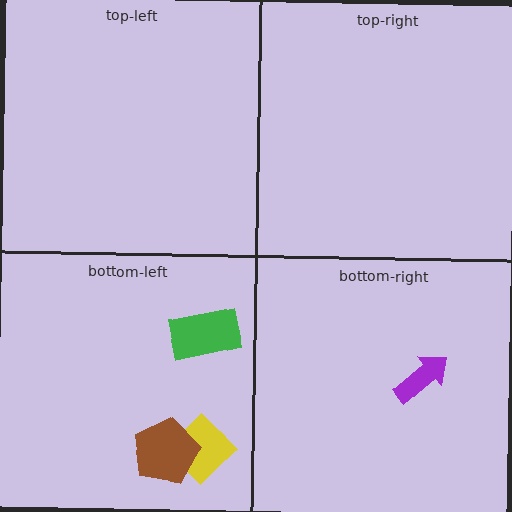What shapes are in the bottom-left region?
The green rectangle, the yellow diamond, the brown pentagon.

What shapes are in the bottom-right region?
The purple arrow.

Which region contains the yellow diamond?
The bottom-left region.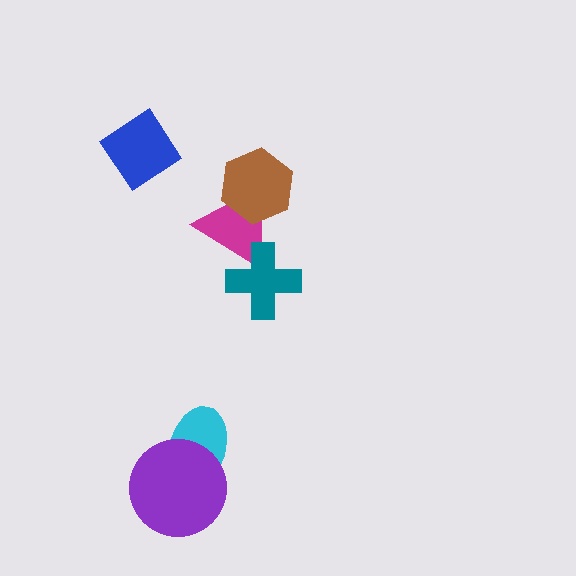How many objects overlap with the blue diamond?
0 objects overlap with the blue diamond.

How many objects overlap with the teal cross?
1 object overlaps with the teal cross.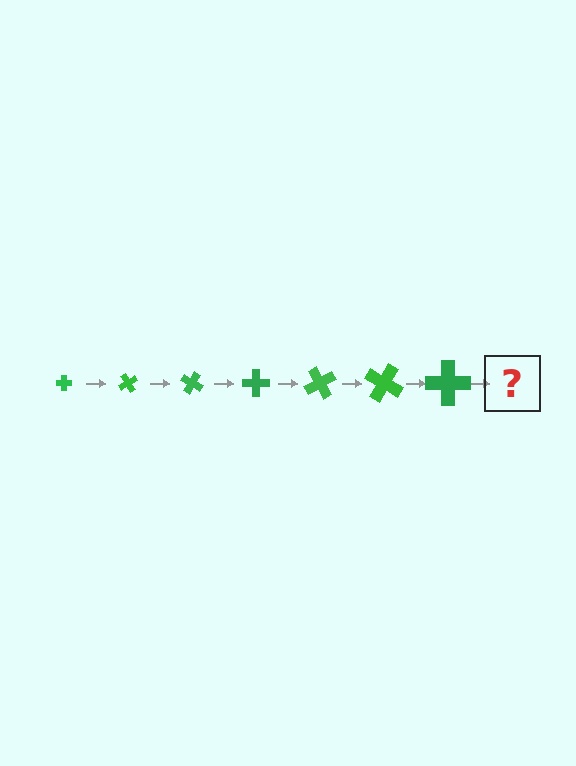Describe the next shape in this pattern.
It should be a cross, larger than the previous one and rotated 420 degrees from the start.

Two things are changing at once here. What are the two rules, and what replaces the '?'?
The two rules are that the cross grows larger each step and it rotates 60 degrees each step. The '?' should be a cross, larger than the previous one and rotated 420 degrees from the start.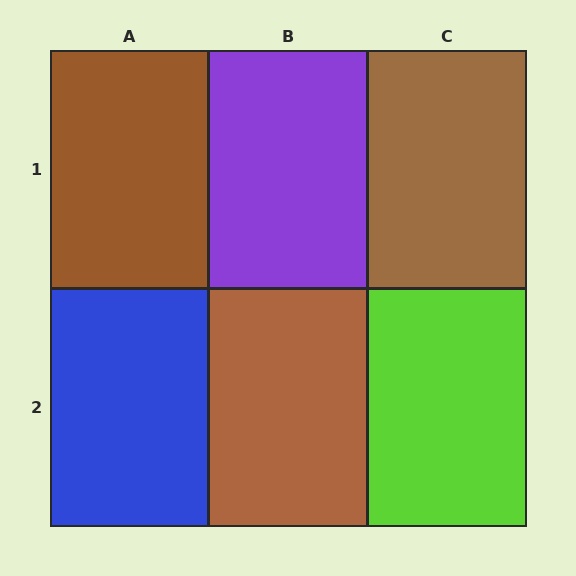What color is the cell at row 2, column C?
Lime.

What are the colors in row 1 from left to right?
Brown, purple, brown.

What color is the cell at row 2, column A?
Blue.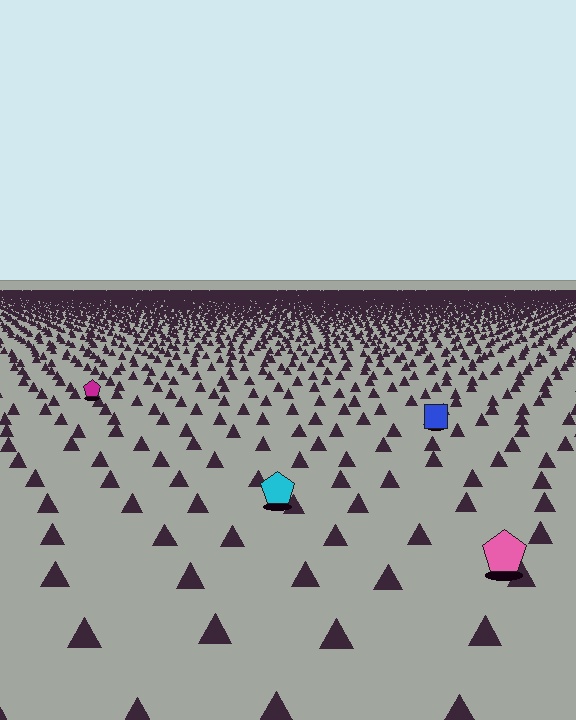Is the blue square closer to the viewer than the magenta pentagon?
Yes. The blue square is closer — you can tell from the texture gradient: the ground texture is coarser near it.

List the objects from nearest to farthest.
From nearest to farthest: the pink pentagon, the cyan pentagon, the blue square, the magenta pentagon.